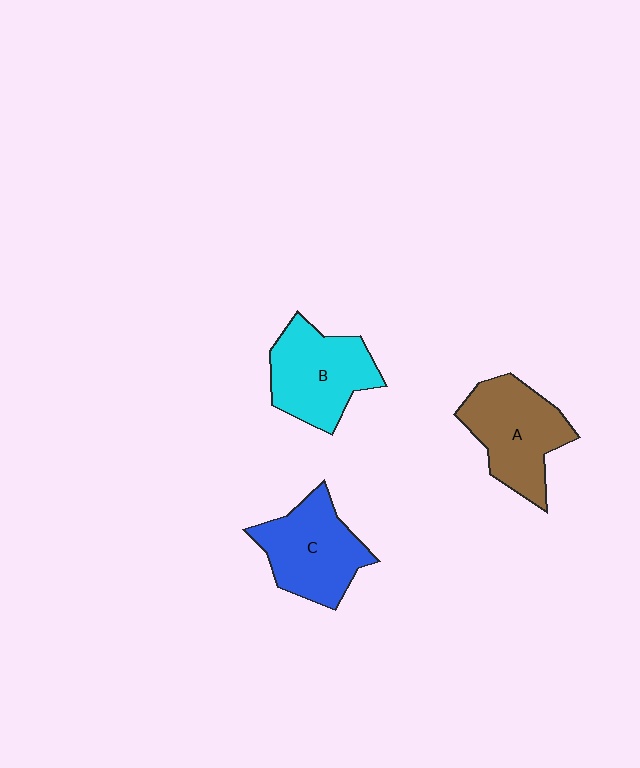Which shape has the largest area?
Shape A (brown).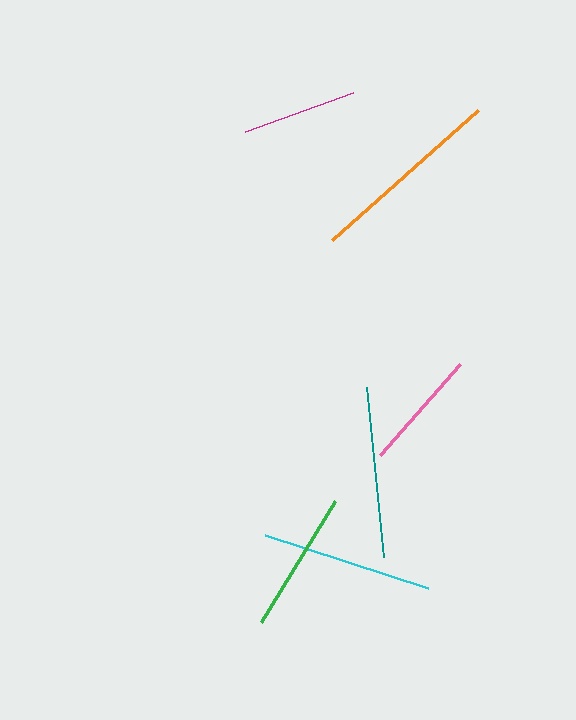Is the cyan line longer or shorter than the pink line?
The cyan line is longer than the pink line.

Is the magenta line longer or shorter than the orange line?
The orange line is longer than the magenta line.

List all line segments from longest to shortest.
From longest to shortest: orange, cyan, teal, green, pink, magenta.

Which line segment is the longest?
The orange line is the longest at approximately 195 pixels.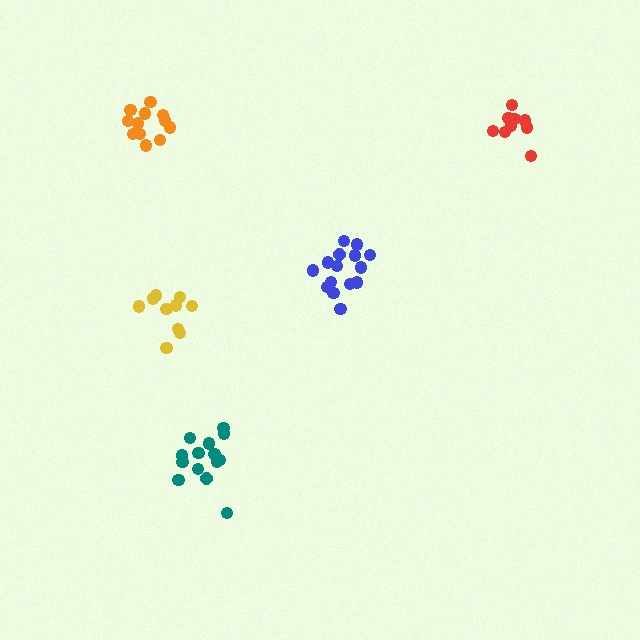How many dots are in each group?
Group 1: 12 dots, Group 2: 9 dots, Group 3: 10 dots, Group 4: 15 dots, Group 5: 15 dots (61 total).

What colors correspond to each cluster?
The clusters are colored: orange, red, yellow, teal, blue.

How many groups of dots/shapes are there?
There are 5 groups.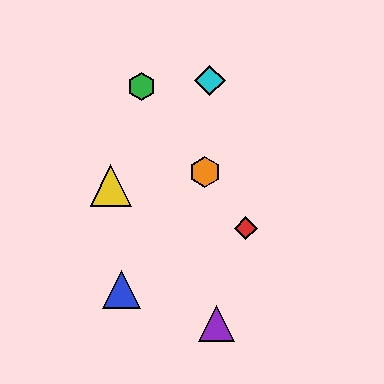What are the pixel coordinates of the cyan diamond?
The cyan diamond is at (210, 81).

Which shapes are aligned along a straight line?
The red diamond, the green hexagon, the orange hexagon are aligned along a straight line.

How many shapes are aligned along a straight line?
3 shapes (the red diamond, the green hexagon, the orange hexagon) are aligned along a straight line.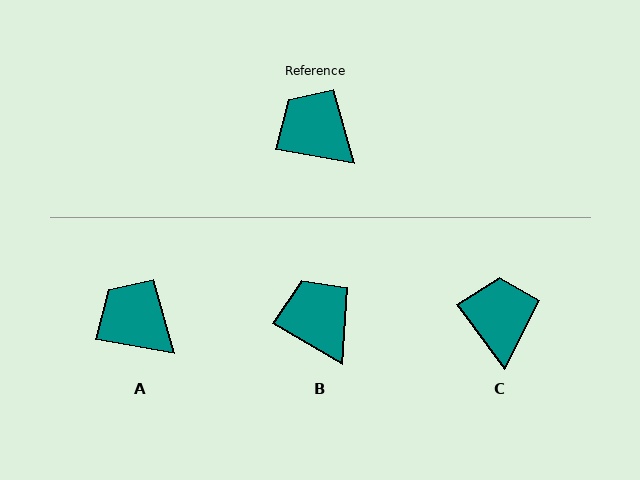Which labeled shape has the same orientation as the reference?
A.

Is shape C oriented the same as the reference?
No, it is off by about 43 degrees.